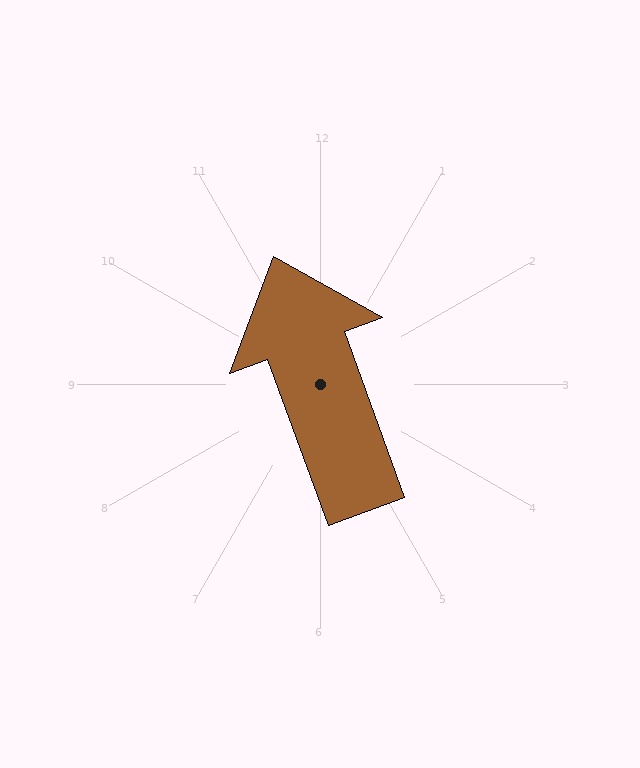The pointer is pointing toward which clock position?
Roughly 11 o'clock.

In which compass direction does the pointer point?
North.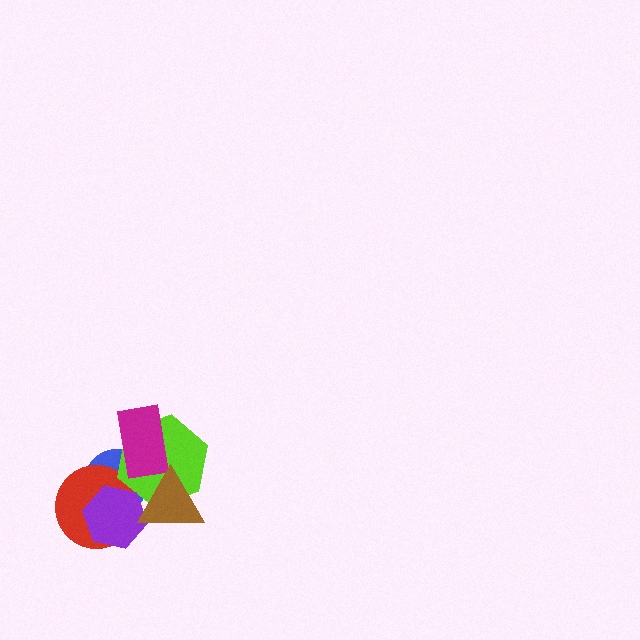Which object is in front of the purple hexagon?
The brown triangle is in front of the purple hexagon.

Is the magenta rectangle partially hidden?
No, no other shape covers it.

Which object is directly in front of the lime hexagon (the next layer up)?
The magenta rectangle is directly in front of the lime hexagon.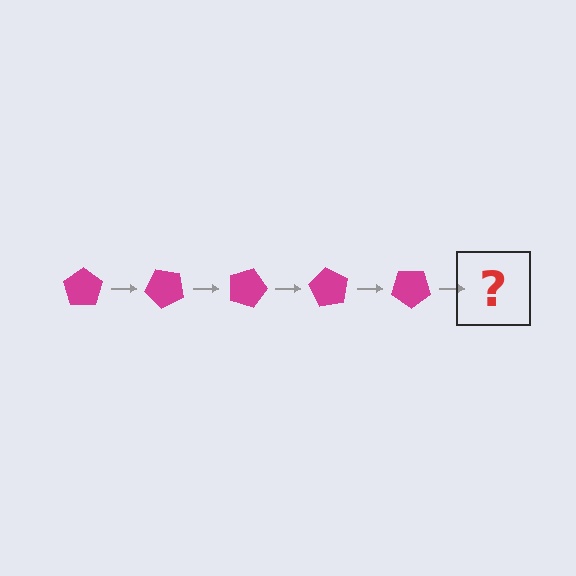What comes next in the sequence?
The next element should be a magenta pentagon rotated 225 degrees.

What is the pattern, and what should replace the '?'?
The pattern is that the pentagon rotates 45 degrees each step. The '?' should be a magenta pentagon rotated 225 degrees.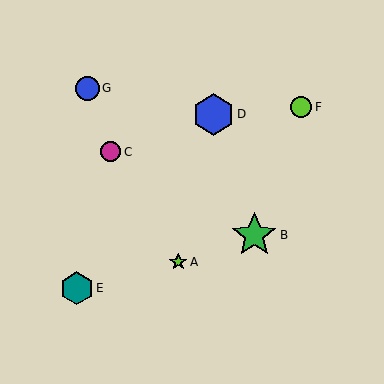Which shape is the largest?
The green star (labeled B) is the largest.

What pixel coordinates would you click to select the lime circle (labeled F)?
Click at (301, 107) to select the lime circle F.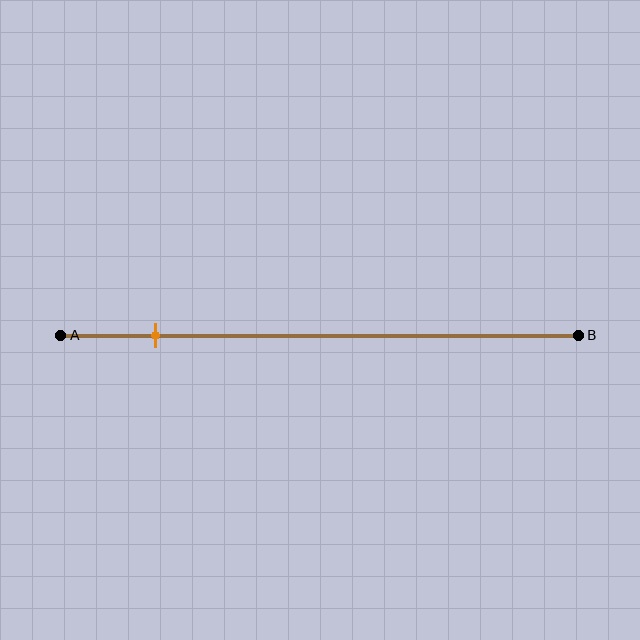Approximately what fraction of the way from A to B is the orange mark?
The orange mark is approximately 20% of the way from A to B.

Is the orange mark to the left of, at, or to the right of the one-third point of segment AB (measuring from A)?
The orange mark is to the left of the one-third point of segment AB.